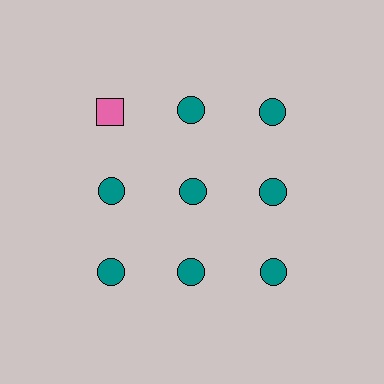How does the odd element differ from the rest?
It differs in both color (pink instead of teal) and shape (square instead of circle).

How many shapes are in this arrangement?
There are 9 shapes arranged in a grid pattern.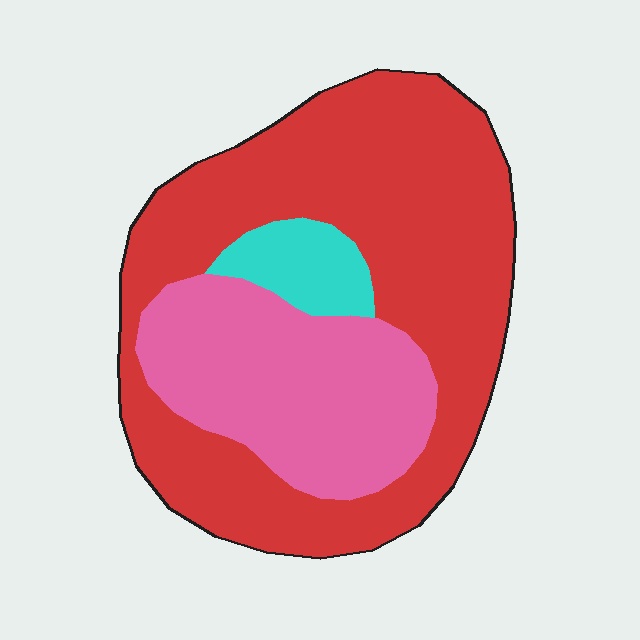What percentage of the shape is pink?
Pink covers around 30% of the shape.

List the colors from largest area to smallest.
From largest to smallest: red, pink, cyan.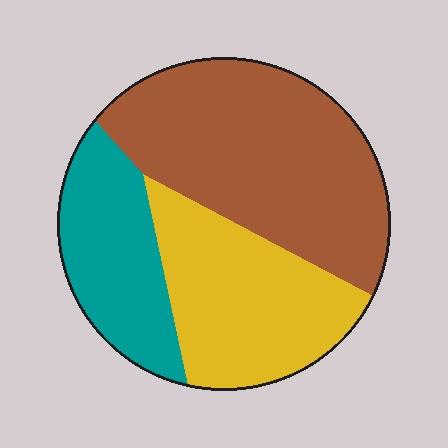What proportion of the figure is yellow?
Yellow covers 31% of the figure.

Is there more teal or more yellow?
Yellow.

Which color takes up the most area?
Brown, at roughly 45%.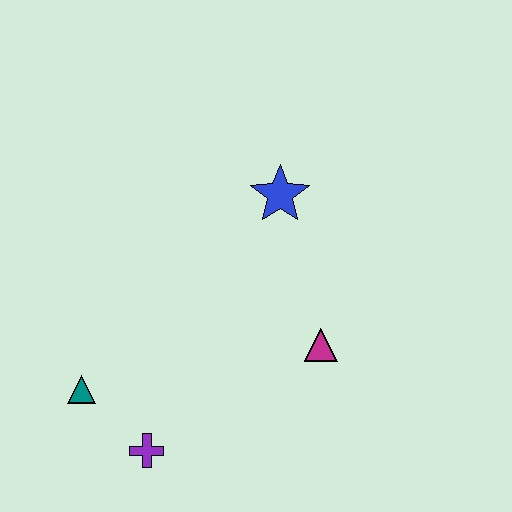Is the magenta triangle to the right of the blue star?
Yes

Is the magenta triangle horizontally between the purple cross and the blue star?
No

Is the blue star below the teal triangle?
No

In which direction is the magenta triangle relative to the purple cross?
The magenta triangle is to the right of the purple cross.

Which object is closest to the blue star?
The magenta triangle is closest to the blue star.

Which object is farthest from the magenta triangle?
The teal triangle is farthest from the magenta triangle.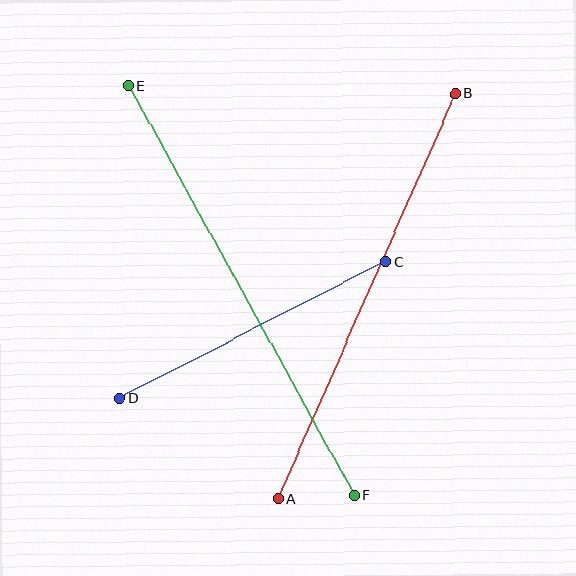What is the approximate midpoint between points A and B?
The midpoint is at approximately (367, 296) pixels.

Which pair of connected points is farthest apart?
Points E and F are farthest apart.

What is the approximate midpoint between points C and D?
The midpoint is at approximately (253, 330) pixels.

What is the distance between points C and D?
The distance is approximately 299 pixels.